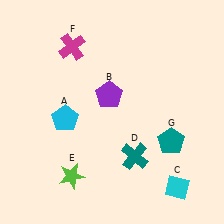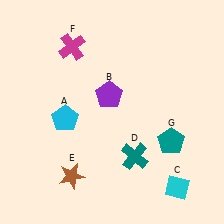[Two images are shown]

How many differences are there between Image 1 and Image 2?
There is 1 difference between the two images.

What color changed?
The star (E) changed from lime in Image 1 to brown in Image 2.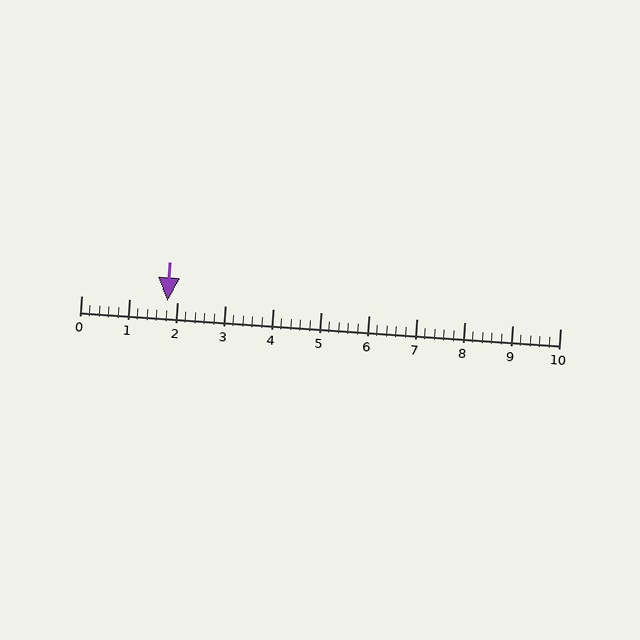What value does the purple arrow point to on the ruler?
The purple arrow points to approximately 1.8.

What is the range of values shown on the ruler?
The ruler shows values from 0 to 10.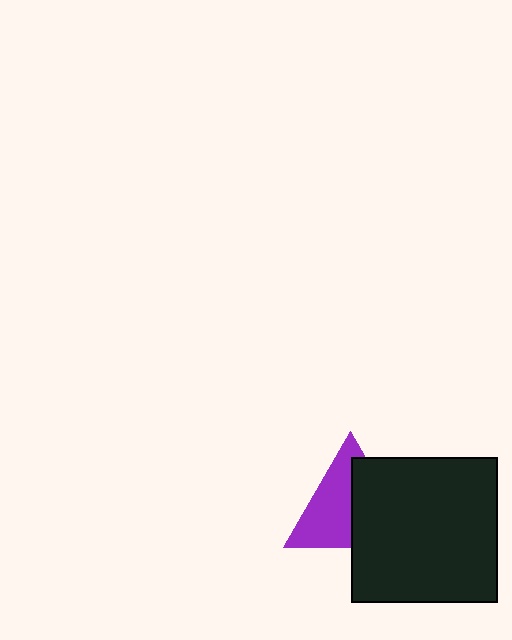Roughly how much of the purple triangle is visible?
About half of it is visible (roughly 54%).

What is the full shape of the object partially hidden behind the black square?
The partially hidden object is a purple triangle.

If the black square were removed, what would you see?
You would see the complete purple triangle.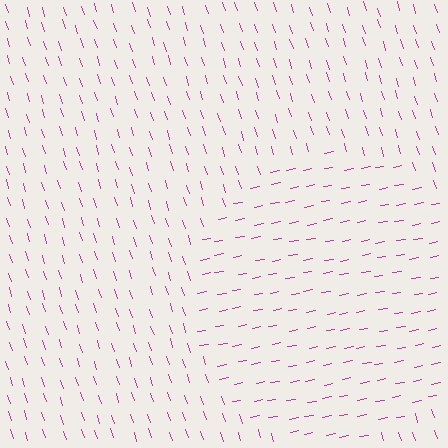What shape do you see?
I see a circle.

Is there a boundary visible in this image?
Yes, there is a texture boundary formed by a change in line orientation.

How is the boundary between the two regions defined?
The boundary is defined purely by a change in line orientation (approximately 82 degrees difference). All lines are the same color and thickness.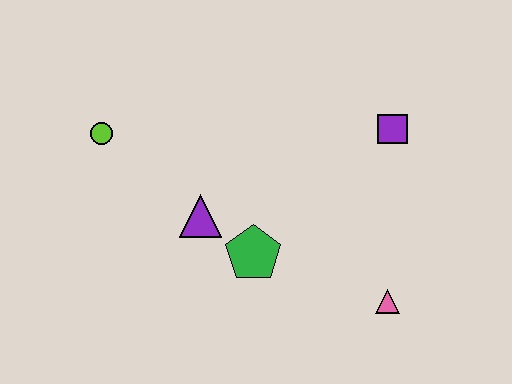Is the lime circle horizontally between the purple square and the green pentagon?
No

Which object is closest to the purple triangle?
The green pentagon is closest to the purple triangle.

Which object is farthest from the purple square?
The lime circle is farthest from the purple square.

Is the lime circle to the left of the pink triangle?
Yes